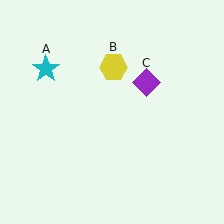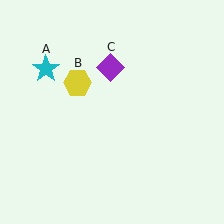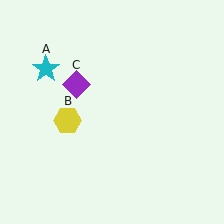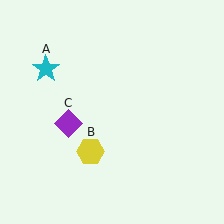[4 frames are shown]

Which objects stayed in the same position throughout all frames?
Cyan star (object A) remained stationary.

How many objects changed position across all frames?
2 objects changed position: yellow hexagon (object B), purple diamond (object C).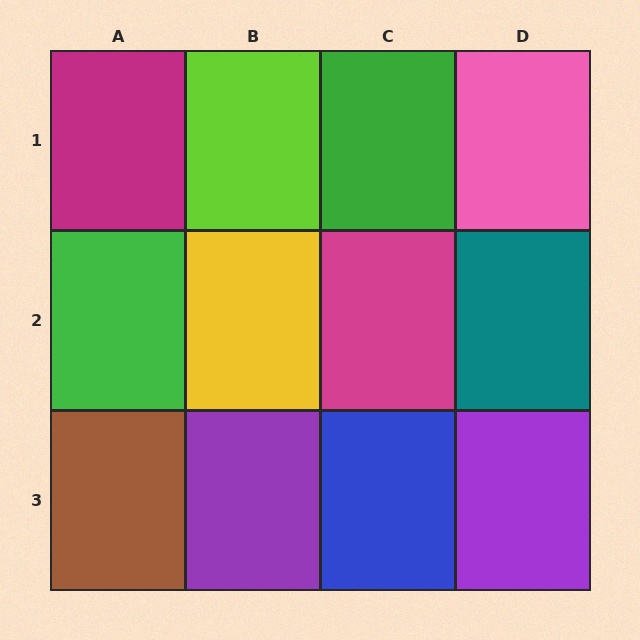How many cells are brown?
1 cell is brown.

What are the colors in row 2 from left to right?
Green, yellow, magenta, teal.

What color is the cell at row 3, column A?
Brown.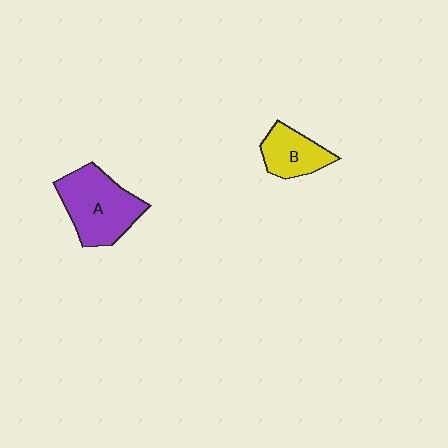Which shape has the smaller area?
Shape B (yellow).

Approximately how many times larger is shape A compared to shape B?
Approximately 1.7 times.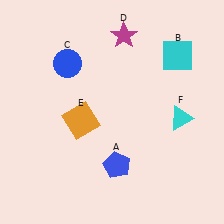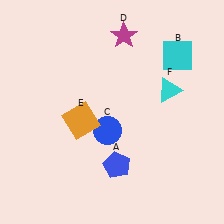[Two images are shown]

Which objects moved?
The objects that moved are: the blue circle (C), the cyan triangle (F).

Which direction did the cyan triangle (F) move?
The cyan triangle (F) moved up.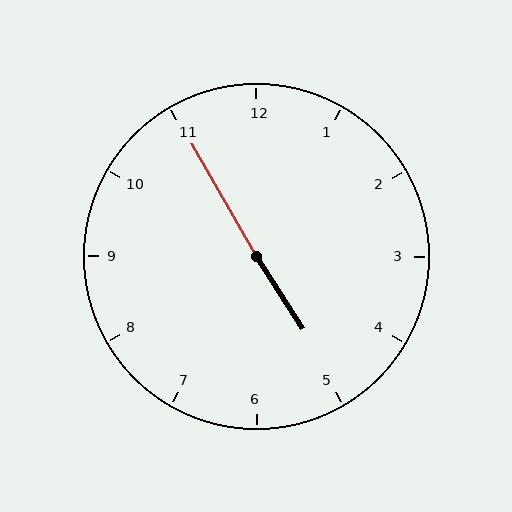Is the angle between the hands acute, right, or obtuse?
It is obtuse.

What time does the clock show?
4:55.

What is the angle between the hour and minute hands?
Approximately 178 degrees.